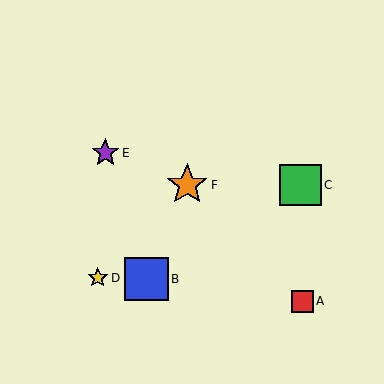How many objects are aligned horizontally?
2 objects (C, F) are aligned horizontally.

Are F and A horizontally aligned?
No, F is at y≈185 and A is at y≈301.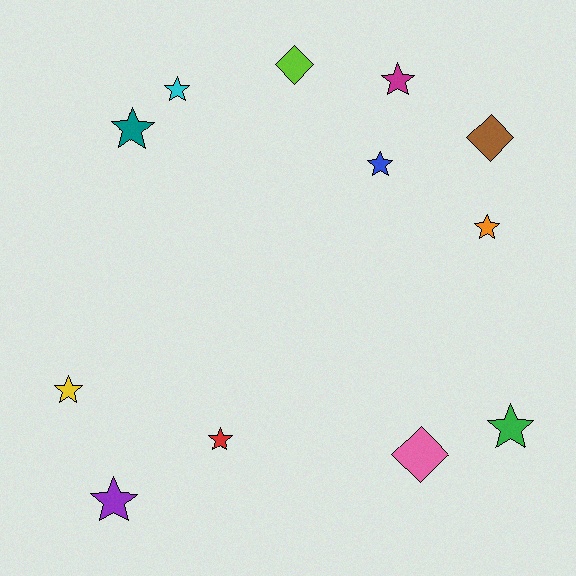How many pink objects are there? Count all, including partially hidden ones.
There is 1 pink object.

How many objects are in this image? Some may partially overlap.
There are 12 objects.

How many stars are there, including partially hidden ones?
There are 9 stars.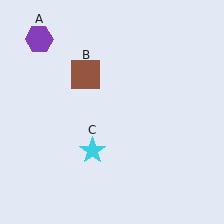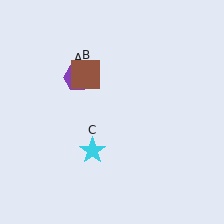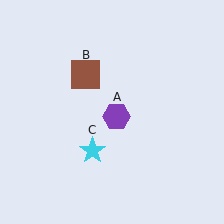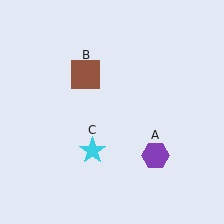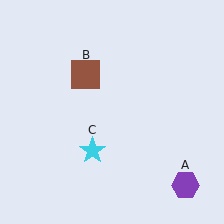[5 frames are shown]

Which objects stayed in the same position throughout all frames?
Brown square (object B) and cyan star (object C) remained stationary.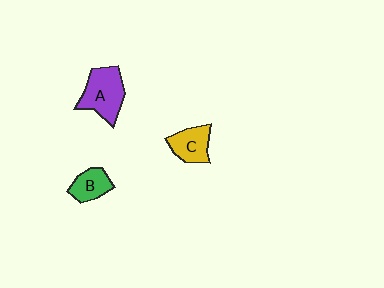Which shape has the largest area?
Shape A (purple).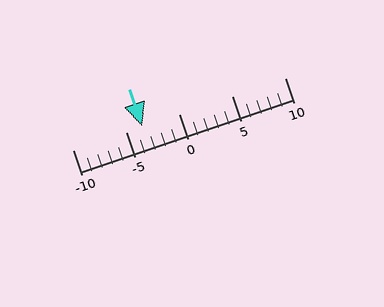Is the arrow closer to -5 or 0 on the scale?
The arrow is closer to -5.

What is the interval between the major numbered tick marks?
The major tick marks are spaced 5 units apart.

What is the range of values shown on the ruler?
The ruler shows values from -10 to 10.